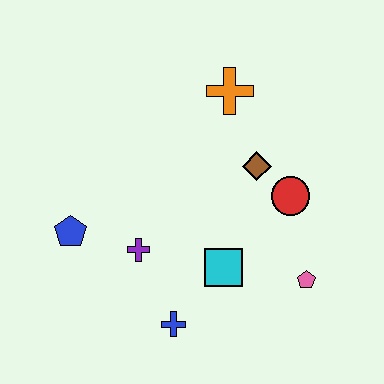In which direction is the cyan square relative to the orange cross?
The cyan square is below the orange cross.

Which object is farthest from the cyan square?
The orange cross is farthest from the cyan square.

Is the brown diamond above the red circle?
Yes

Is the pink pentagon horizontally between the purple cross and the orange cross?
No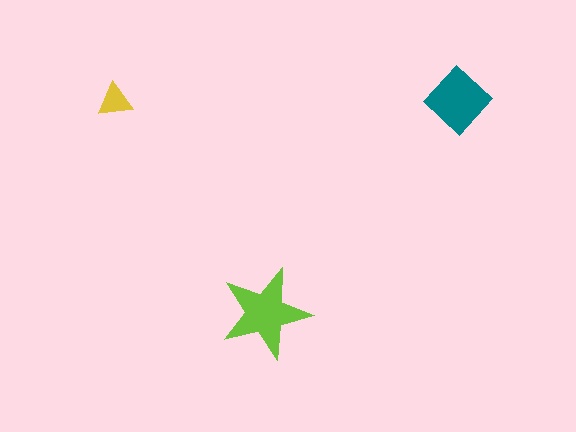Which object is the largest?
The lime star.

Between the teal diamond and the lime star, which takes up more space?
The lime star.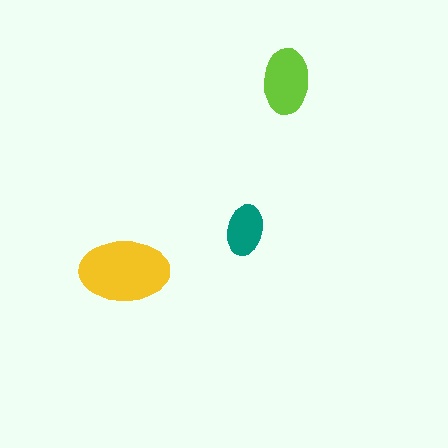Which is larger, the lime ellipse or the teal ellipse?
The lime one.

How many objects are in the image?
There are 3 objects in the image.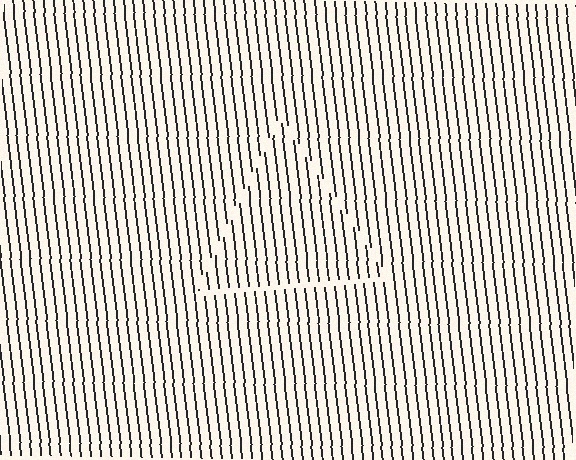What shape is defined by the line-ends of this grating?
An illusory triangle. The interior of the shape contains the same grating, shifted by half a period — the contour is defined by the phase discontinuity where line-ends from the inner and outer gratings abut.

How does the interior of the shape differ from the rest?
The interior of the shape contains the same grating, shifted by half a period — the contour is defined by the phase discontinuity where line-ends from the inner and outer gratings abut.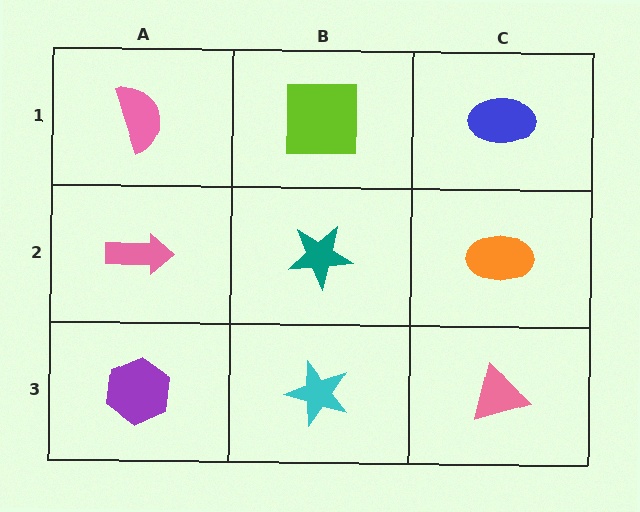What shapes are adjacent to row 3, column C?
An orange ellipse (row 2, column C), a cyan star (row 3, column B).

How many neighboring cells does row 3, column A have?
2.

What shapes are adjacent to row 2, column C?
A blue ellipse (row 1, column C), a pink triangle (row 3, column C), a teal star (row 2, column B).